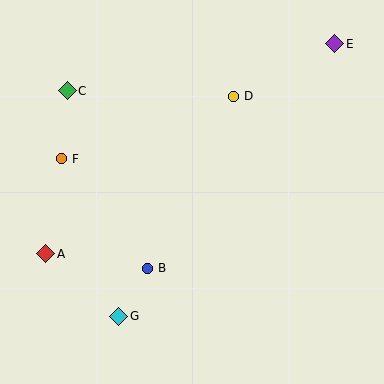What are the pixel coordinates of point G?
Point G is at (119, 316).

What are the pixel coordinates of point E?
Point E is at (335, 44).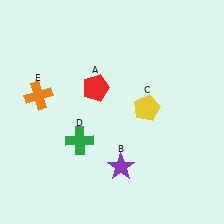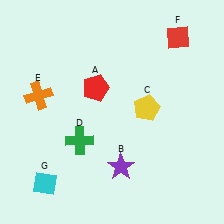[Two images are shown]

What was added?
A red diamond (F), a cyan diamond (G) were added in Image 2.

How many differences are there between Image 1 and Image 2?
There are 2 differences between the two images.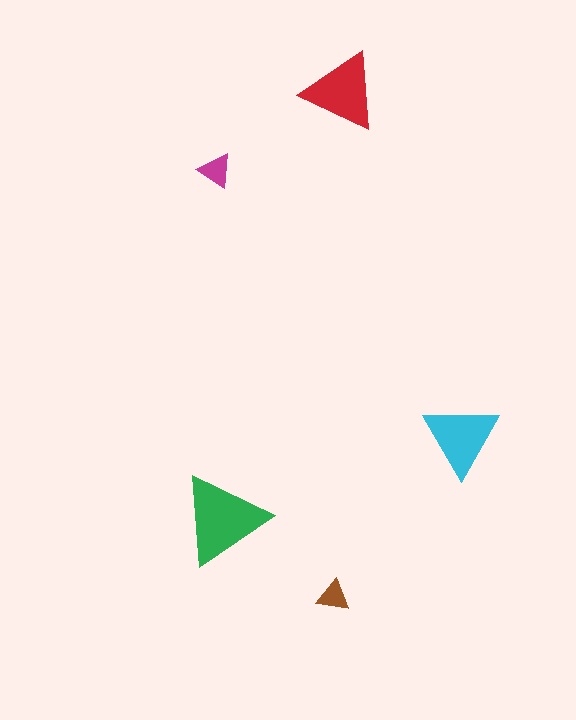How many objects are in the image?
There are 5 objects in the image.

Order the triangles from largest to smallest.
the green one, the red one, the cyan one, the magenta one, the brown one.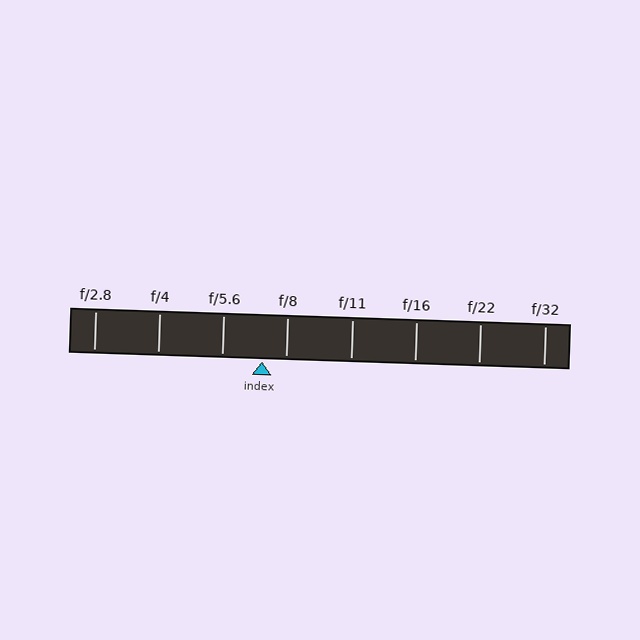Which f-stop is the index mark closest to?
The index mark is closest to f/8.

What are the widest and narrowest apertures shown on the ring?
The widest aperture shown is f/2.8 and the narrowest is f/32.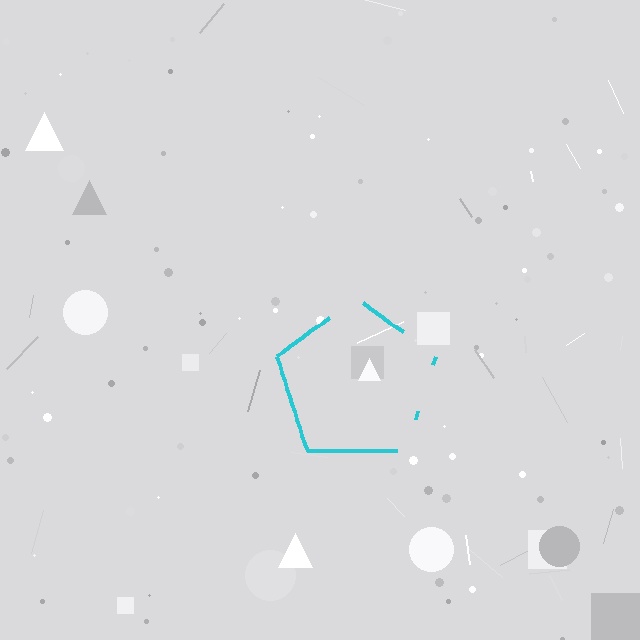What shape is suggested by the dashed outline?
The dashed outline suggests a pentagon.